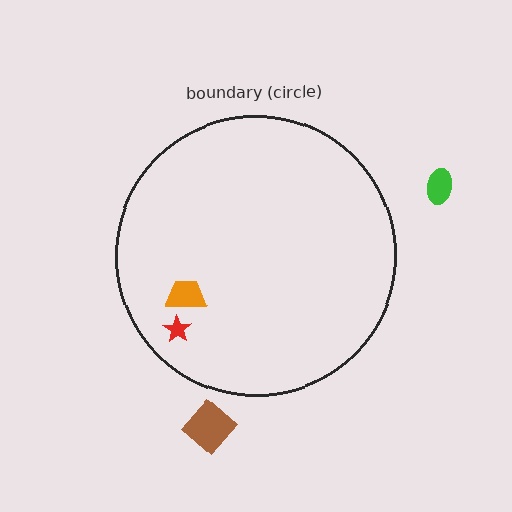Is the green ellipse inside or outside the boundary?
Outside.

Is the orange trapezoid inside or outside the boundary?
Inside.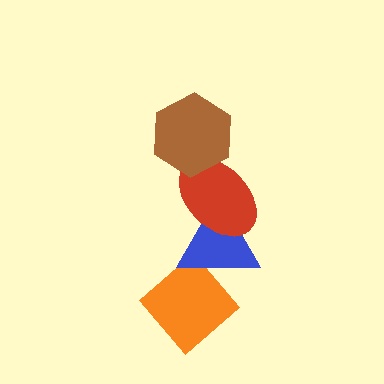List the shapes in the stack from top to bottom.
From top to bottom: the brown hexagon, the red ellipse, the blue triangle, the orange diamond.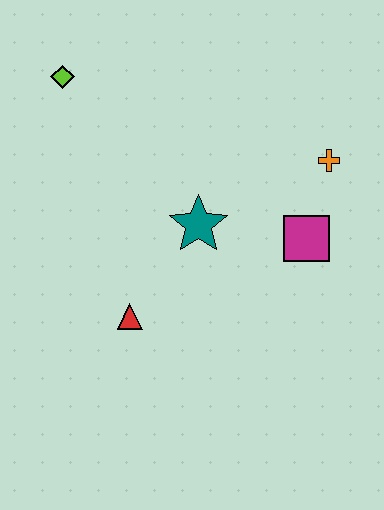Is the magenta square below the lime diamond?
Yes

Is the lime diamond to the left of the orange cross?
Yes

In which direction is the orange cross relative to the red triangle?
The orange cross is to the right of the red triangle.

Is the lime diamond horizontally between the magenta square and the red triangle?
No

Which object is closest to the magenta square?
The orange cross is closest to the magenta square.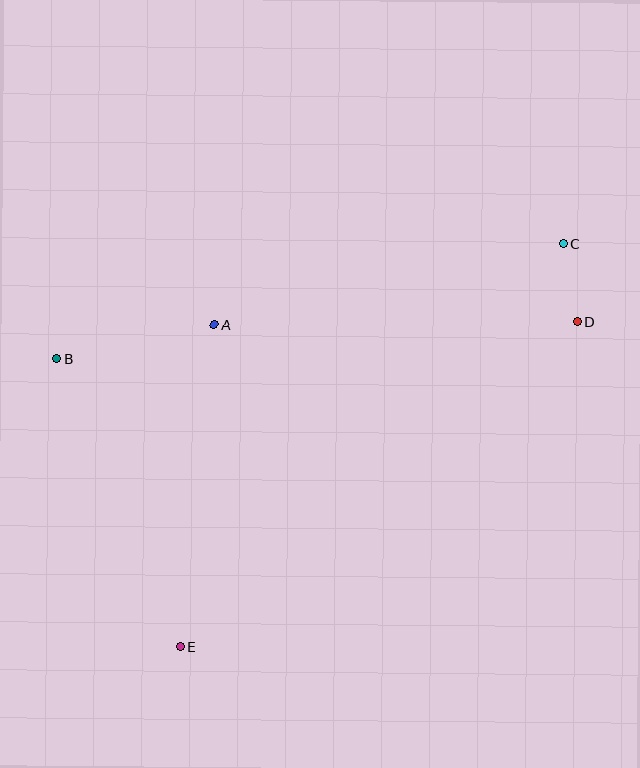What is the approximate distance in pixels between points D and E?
The distance between D and E is approximately 513 pixels.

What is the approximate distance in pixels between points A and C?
The distance between A and C is approximately 359 pixels.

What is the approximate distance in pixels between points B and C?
The distance between B and C is approximately 519 pixels.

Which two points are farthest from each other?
Points C and E are farthest from each other.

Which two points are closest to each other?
Points C and D are closest to each other.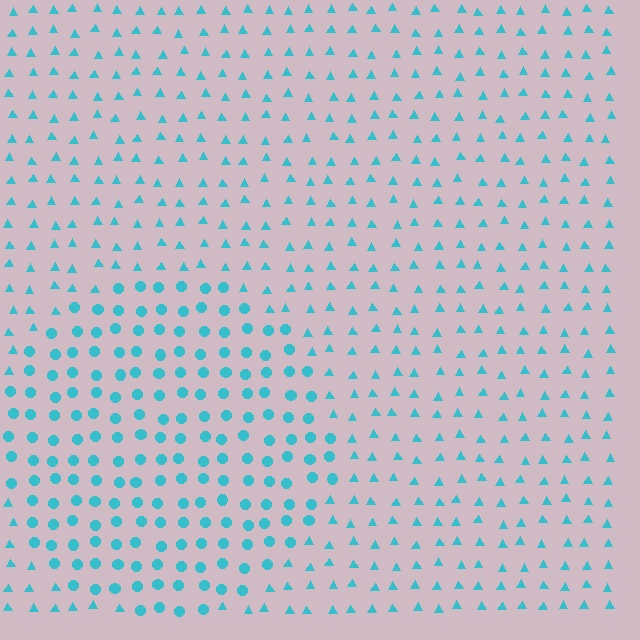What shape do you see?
I see a circle.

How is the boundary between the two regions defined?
The boundary is defined by a change in element shape: circles inside vs. triangles outside. All elements share the same color and spacing.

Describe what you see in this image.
The image is filled with small cyan elements arranged in a uniform grid. A circle-shaped region contains circles, while the surrounding area contains triangles. The boundary is defined purely by the change in element shape.